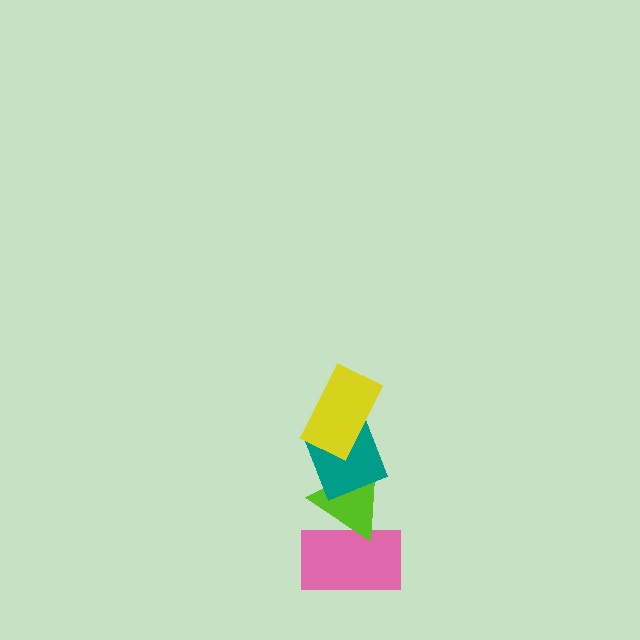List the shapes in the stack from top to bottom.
From top to bottom: the yellow rectangle, the teal diamond, the lime triangle, the pink rectangle.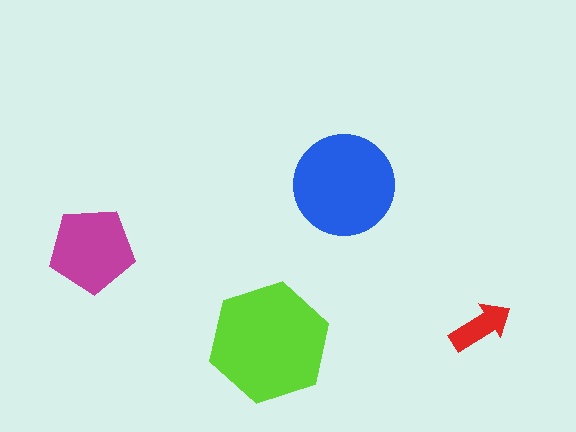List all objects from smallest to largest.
The red arrow, the magenta pentagon, the blue circle, the lime hexagon.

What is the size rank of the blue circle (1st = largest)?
2nd.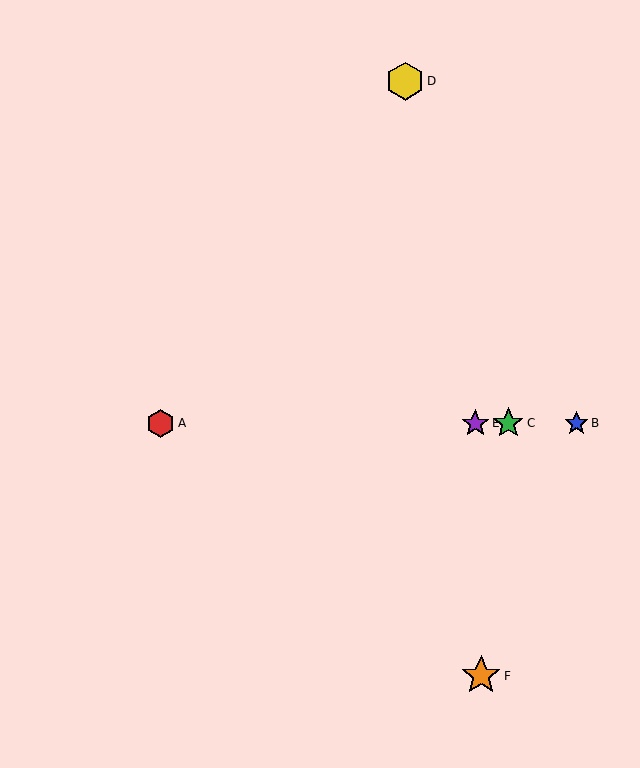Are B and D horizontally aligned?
No, B is at y≈423 and D is at y≈81.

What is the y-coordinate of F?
Object F is at y≈676.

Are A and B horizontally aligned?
Yes, both are at y≈423.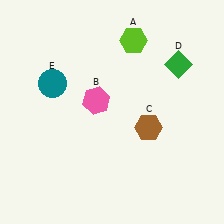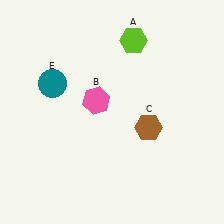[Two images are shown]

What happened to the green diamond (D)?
The green diamond (D) was removed in Image 2. It was in the top-right area of Image 1.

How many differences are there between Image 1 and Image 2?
There is 1 difference between the two images.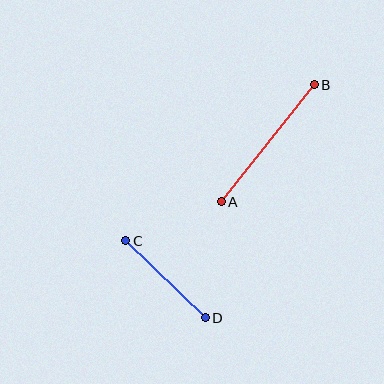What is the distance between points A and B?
The distance is approximately 149 pixels.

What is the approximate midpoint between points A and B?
The midpoint is at approximately (268, 143) pixels.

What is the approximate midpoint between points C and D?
The midpoint is at approximately (166, 279) pixels.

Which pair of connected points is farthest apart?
Points A and B are farthest apart.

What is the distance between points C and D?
The distance is approximately 110 pixels.